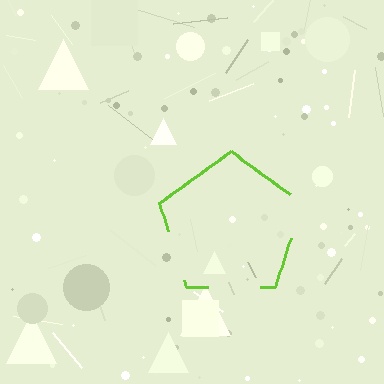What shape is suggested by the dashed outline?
The dashed outline suggests a pentagon.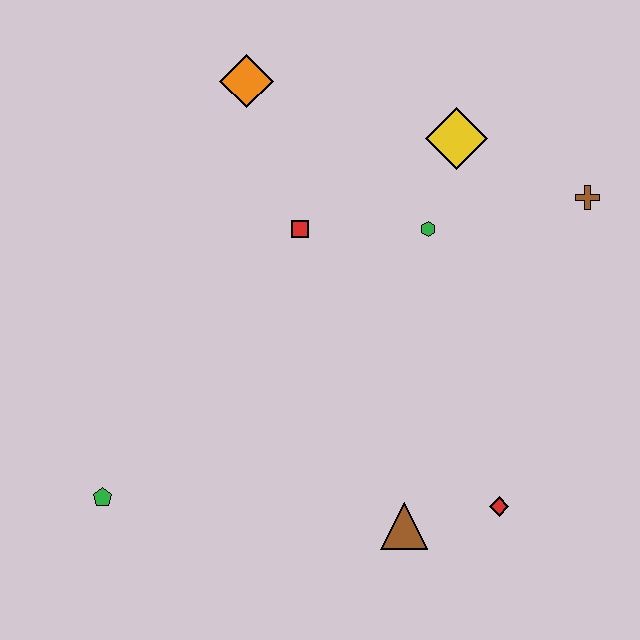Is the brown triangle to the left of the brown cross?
Yes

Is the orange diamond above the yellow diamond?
Yes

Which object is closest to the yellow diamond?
The green hexagon is closest to the yellow diamond.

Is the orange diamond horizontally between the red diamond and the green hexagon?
No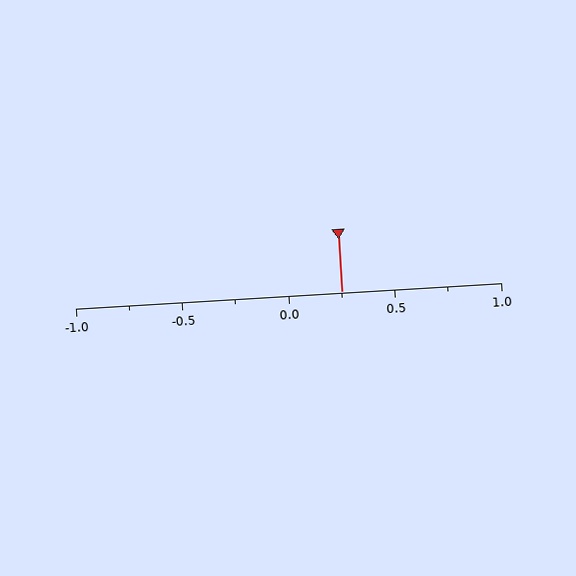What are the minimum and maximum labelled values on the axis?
The axis runs from -1.0 to 1.0.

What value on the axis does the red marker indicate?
The marker indicates approximately 0.25.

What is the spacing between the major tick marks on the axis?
The major ticks are spaced 0.5 apart.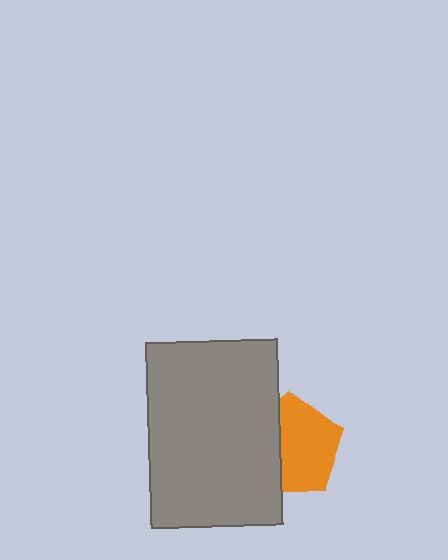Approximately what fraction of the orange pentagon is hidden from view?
Roughly 36% of the orange pentagon is hidden behind the gray rectangle.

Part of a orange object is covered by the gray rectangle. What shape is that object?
It is a pentagon.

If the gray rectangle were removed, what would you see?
You would see the complete orange pentagon.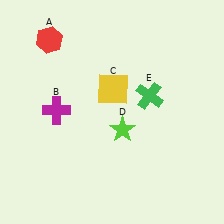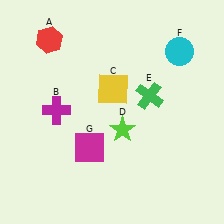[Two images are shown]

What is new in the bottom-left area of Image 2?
A magenta square (G) was added in the bottom-left area of Image 2.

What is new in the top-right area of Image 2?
A cyan circle (F) was added in the top-right area of Image 2.